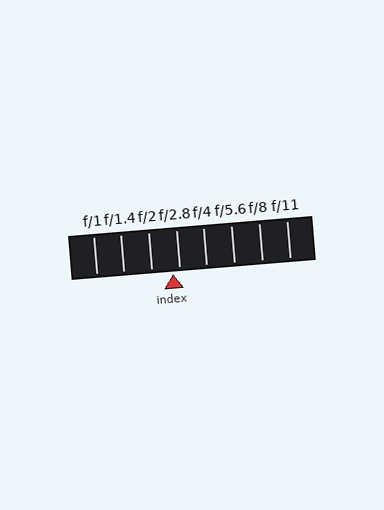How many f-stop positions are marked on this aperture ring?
There are 8 f-stop positions marked.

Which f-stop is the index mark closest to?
The index mark is closest to f/2.8.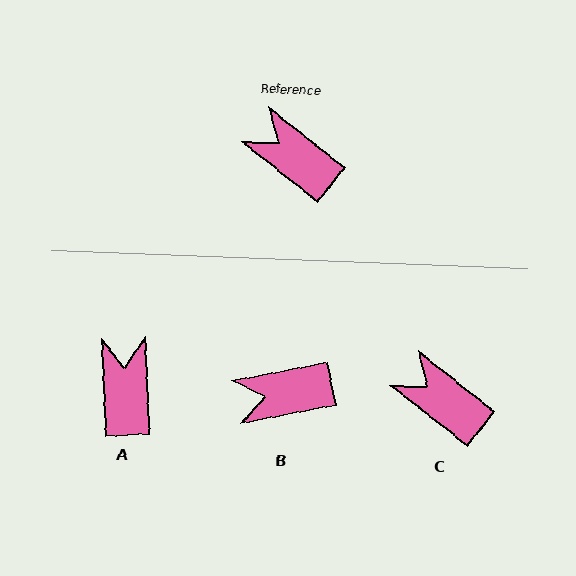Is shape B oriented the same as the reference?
No, it is off by about 49 degrees.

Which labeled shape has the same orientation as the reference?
C.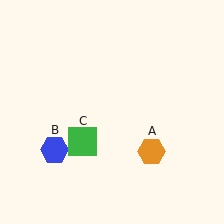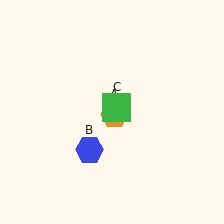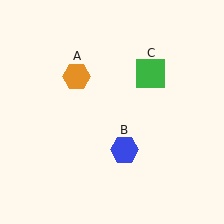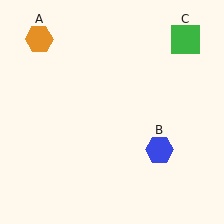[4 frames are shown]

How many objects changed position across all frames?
3 objects changed position: orange hexagon (object A), blue hexagon (object B), green square (object C).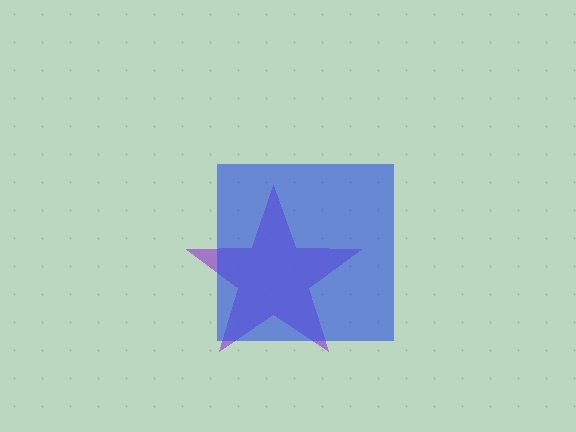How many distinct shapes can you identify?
There are 2 distinct shapes: a purple star, a blue square.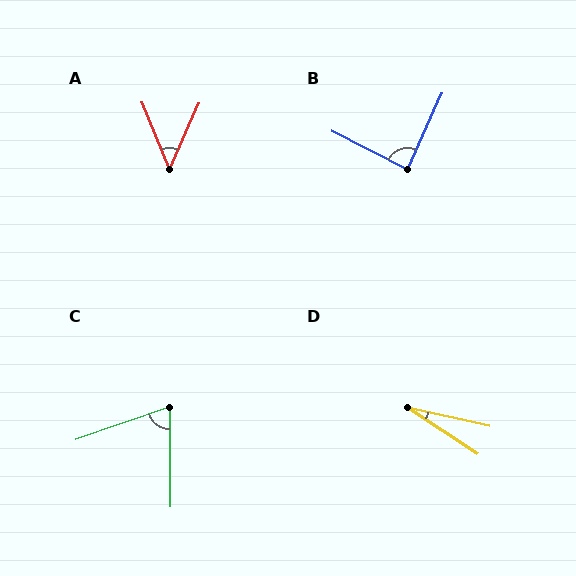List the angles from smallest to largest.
D (21°), A (46°), C (71°), B (87°).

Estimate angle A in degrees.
Approximately 46 degrees.